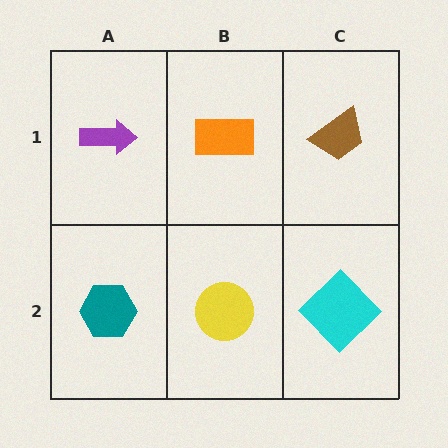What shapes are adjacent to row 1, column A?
A teal hexagon (row 2, column A), an orange rectangle (row 1, column B).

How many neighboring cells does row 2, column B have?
3.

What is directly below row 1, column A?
A teal hexagon.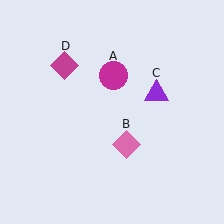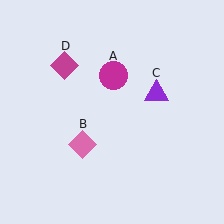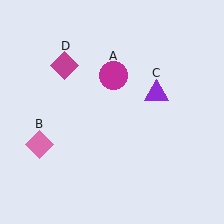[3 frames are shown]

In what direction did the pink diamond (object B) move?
The pink diamond (object B) moved left.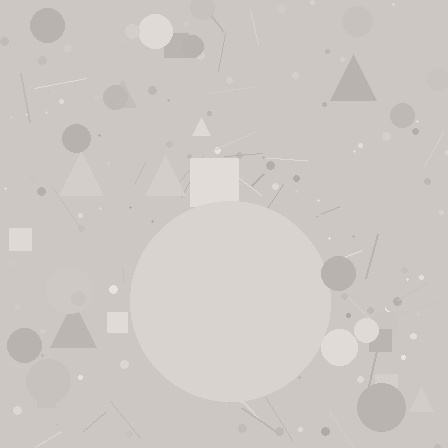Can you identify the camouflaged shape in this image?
The camouflaged shape is a circle.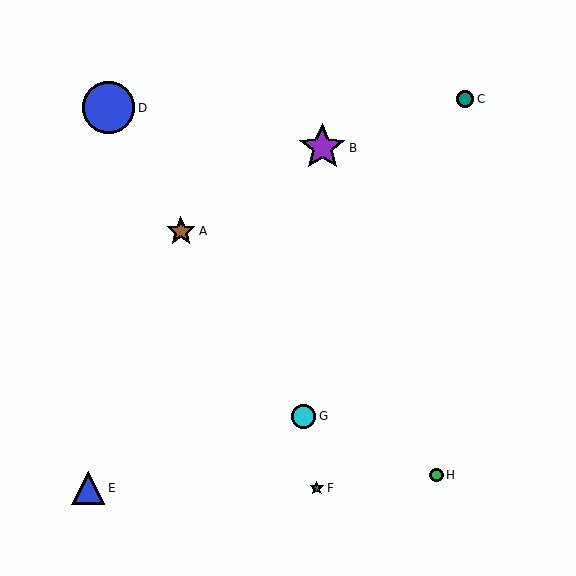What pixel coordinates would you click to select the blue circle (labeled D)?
Click at (108, 108) to select the blue circle D.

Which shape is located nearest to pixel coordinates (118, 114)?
The blue circle (labeled D) at (108, 108) is nearest to that location.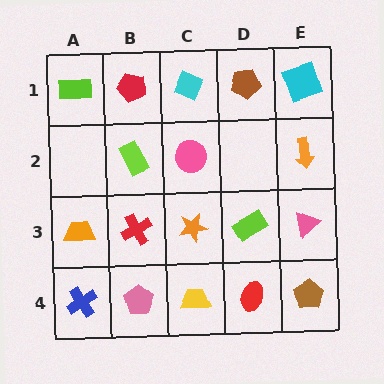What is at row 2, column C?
A pink circle.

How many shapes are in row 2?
3 shapes.